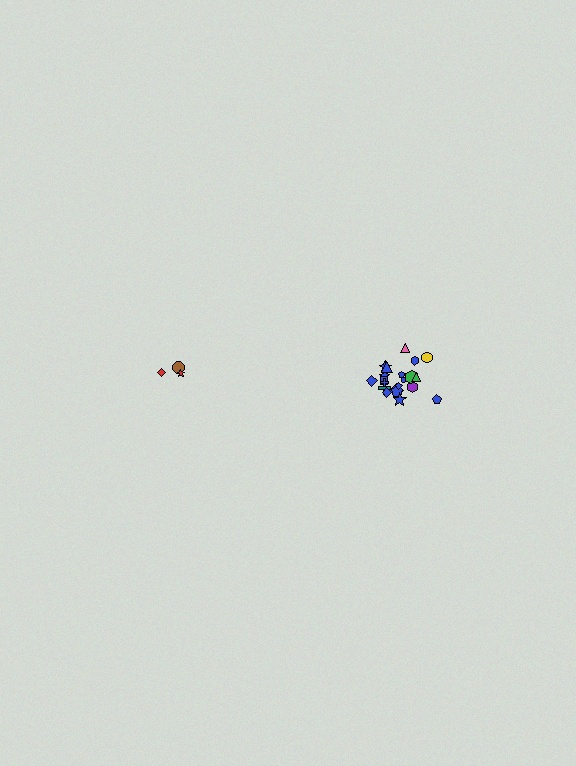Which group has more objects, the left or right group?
The right group.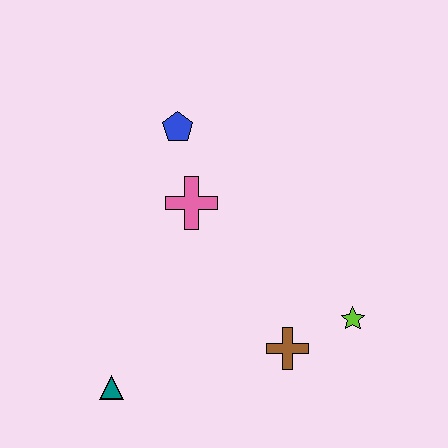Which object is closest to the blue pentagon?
The pink cross is closest to the blue pentagon.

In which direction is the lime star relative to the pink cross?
The lime star is to the right of the pink cross.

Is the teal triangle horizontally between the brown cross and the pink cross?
No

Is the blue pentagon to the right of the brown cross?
No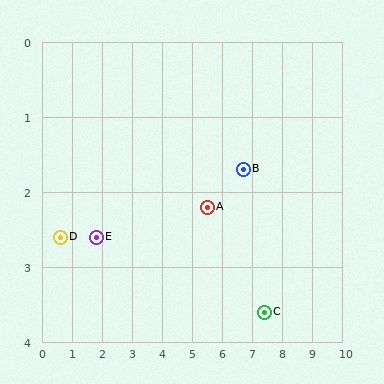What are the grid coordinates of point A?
Point A is at approximately (5.5, 2.2).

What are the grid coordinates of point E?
Point E is at approximately (1.8, 2.6).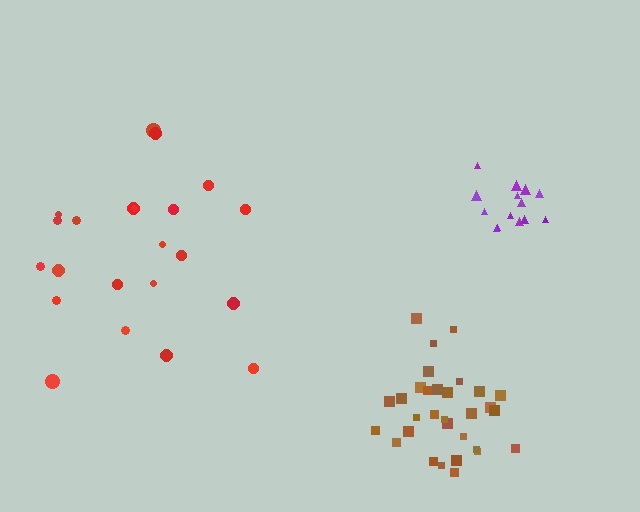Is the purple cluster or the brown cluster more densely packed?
Purple.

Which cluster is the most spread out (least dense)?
Red.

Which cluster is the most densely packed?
Purple.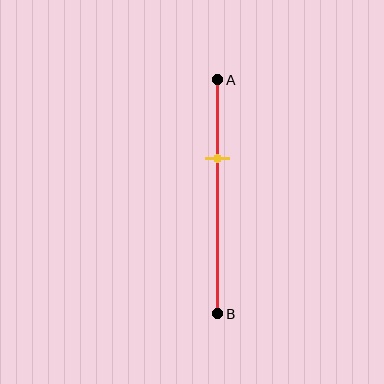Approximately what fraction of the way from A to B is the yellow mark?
The yellow mark is approximately 35% of the way from A to B.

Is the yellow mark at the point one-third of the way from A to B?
Yes, the mark is approximately at the one-third point.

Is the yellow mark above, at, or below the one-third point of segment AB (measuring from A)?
The yellow mark is approximately at the one-third point of segment AB.